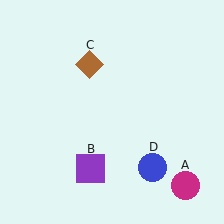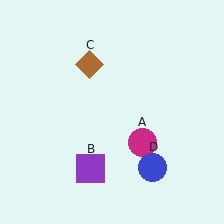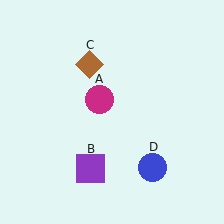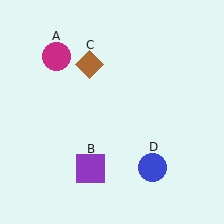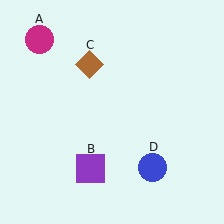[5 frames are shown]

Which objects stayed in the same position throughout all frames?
Purple square (object B) and brown diamond (object C) and blue circle (object D) remained stationary.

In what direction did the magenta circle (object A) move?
The magenta circle (object A) moved up and to the left.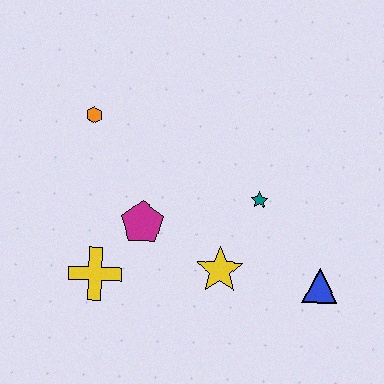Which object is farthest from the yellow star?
The orange hexagon is farthest from the yellow star.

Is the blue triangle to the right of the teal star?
Yes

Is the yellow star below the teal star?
Yes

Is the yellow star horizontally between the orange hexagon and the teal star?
Yes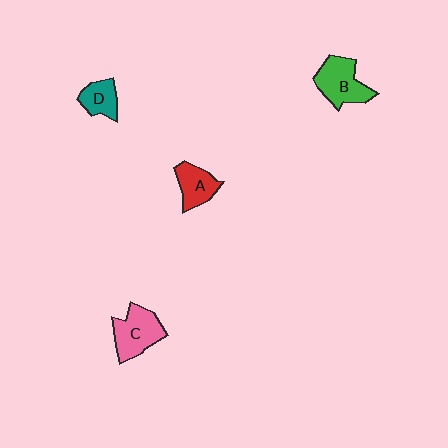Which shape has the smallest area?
Shape D (teal).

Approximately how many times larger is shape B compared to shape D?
Approximately 1.7 times.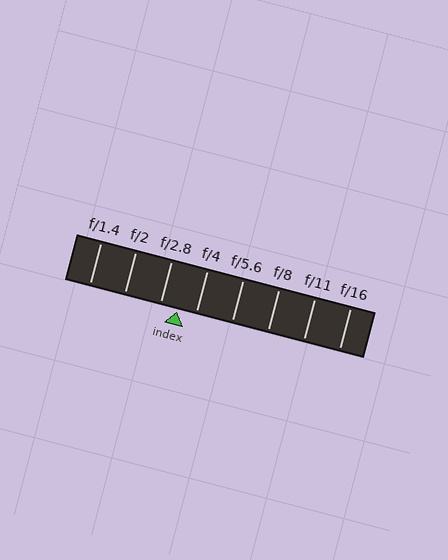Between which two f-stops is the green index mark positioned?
The index mark is between f/2.8 and f/4.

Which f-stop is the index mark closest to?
The index mark is closest to f/2.8.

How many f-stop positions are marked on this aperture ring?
There are 8 f-stop positions marked.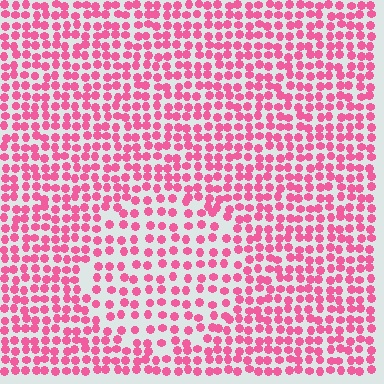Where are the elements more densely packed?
The elements are more densely packed outside the circle boundary.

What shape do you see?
I see a circle.